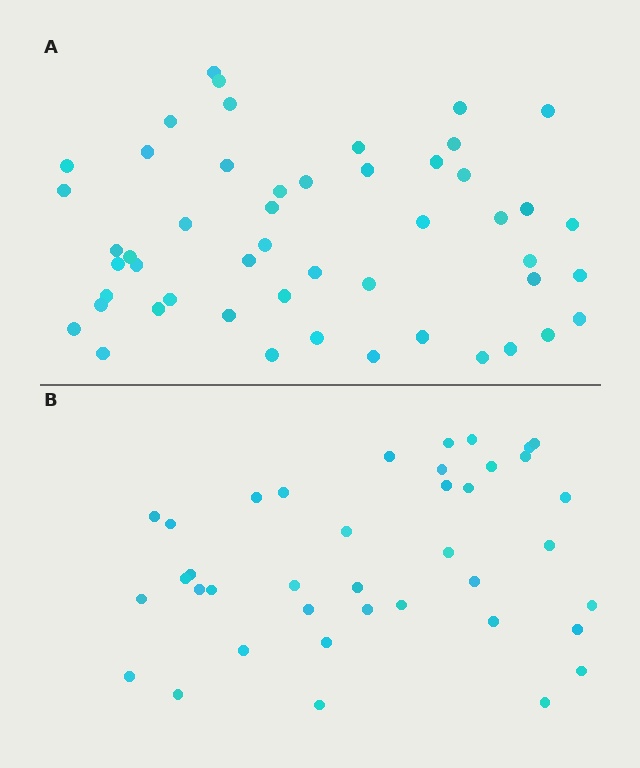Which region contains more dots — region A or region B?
Region A (the top region) has more dots.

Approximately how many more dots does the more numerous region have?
Region A has roughly 12 or so more dots than region B.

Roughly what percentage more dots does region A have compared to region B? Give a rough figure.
About 30% more.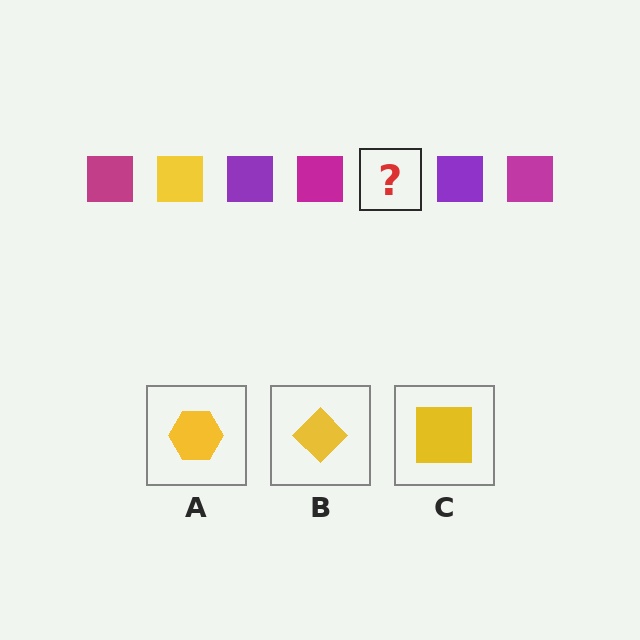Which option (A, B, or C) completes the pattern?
C.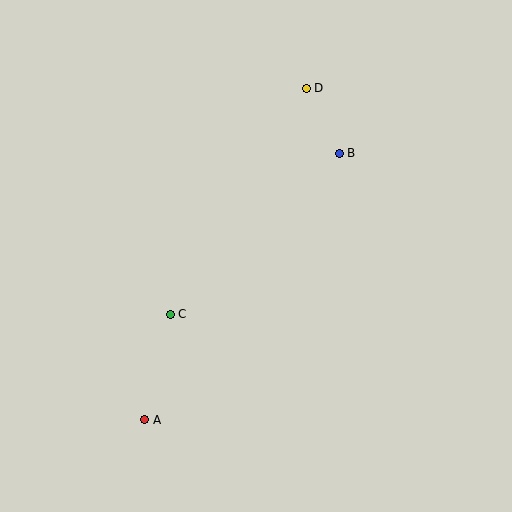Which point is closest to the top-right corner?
Point D is closest to the top-right corner.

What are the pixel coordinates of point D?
Point D is at (306, 88).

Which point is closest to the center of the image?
Point C at (170, 314) is closest to the center.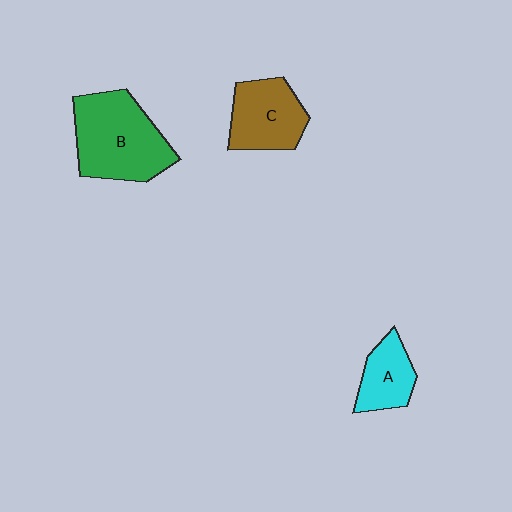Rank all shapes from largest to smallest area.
From largest to smallest: B (green), C (brown), A (cyan).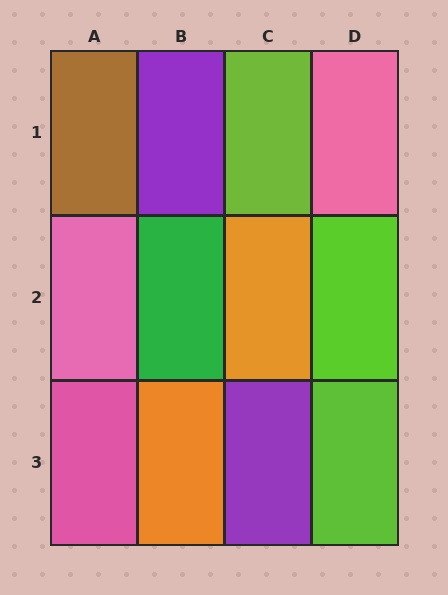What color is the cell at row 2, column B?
Green.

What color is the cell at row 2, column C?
Orange.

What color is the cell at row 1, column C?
Lime.